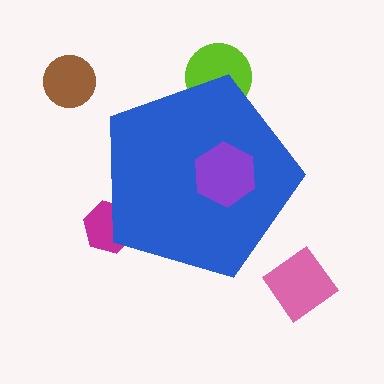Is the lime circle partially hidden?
Yes, the lime circle is partially hidden behind the blue pentagon.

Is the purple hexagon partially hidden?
No, the purple hexagon is fully visible.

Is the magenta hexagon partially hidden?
Yes, the magenta hexagon is partially hidden behind the blue pentagon.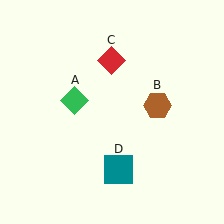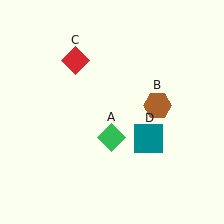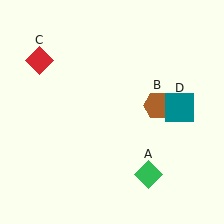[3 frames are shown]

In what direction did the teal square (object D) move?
The teal square (object D) moved up and to the right.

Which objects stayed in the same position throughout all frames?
Brown hexagon (object B) remained stationary.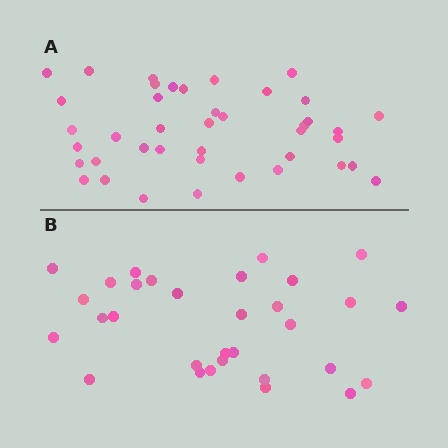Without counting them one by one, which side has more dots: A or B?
Region A (the top region) has more dots.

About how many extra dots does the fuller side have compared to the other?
Region A has roughly 10 or so more dots than region B.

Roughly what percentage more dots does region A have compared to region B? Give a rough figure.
About 30% more.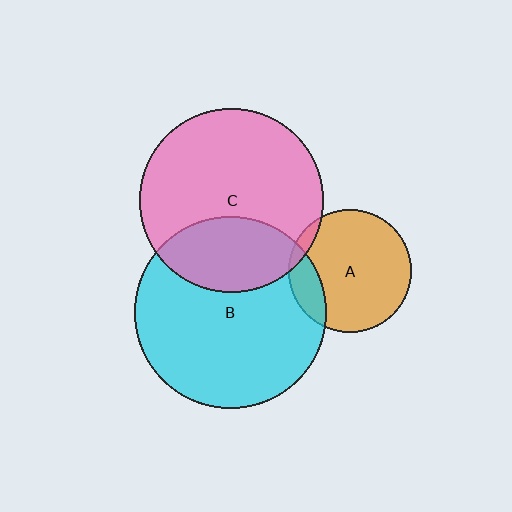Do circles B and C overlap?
Yes.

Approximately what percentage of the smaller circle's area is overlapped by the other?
Approximately 30%.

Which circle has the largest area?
Circle B (cyan).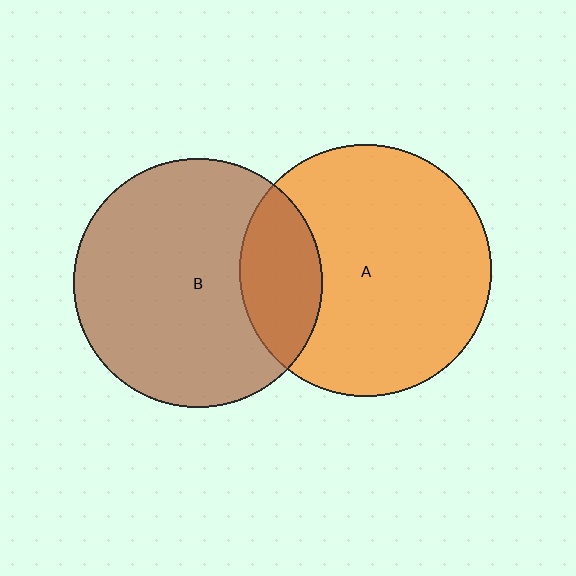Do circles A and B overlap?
Yes.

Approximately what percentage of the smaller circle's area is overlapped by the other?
Approximately 20%.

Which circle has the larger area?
Circle A (orange).